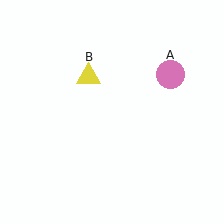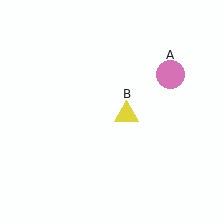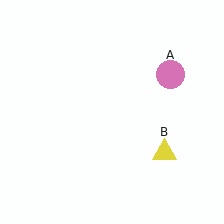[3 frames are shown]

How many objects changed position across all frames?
1 object changed position: yellow triangle (object B).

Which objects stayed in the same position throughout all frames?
Pink circle (object A) remained stationary.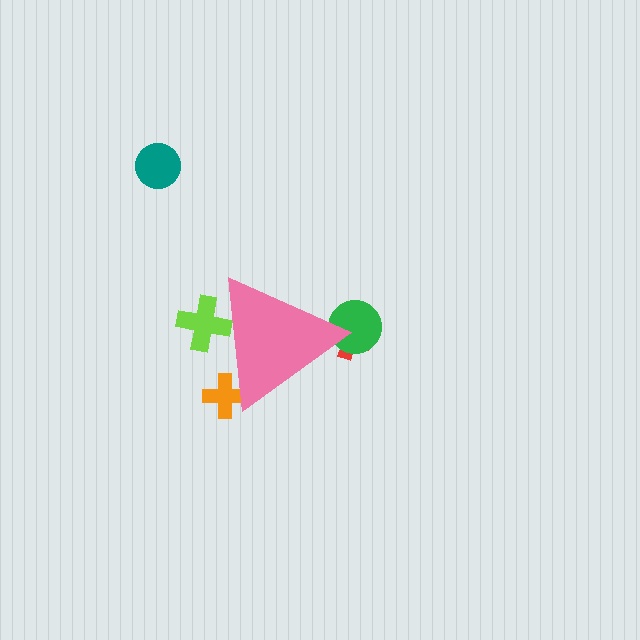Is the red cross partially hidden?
Yes, the red cross is partially hidden behind the pink triangle.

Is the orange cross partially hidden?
Yes, the orange cross is partially hidden behind the pink triangle.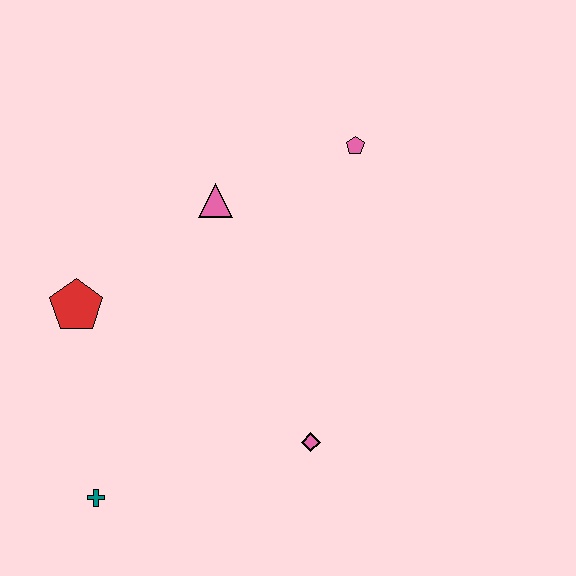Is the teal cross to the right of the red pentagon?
Yes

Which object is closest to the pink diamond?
The teal cross is closest to the pink diamond.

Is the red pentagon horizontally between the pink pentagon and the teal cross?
No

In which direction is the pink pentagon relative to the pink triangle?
The pink pentagon is to the right of the pink triangle.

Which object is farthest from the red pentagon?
The pink pentagon is farthest from the red pentagon.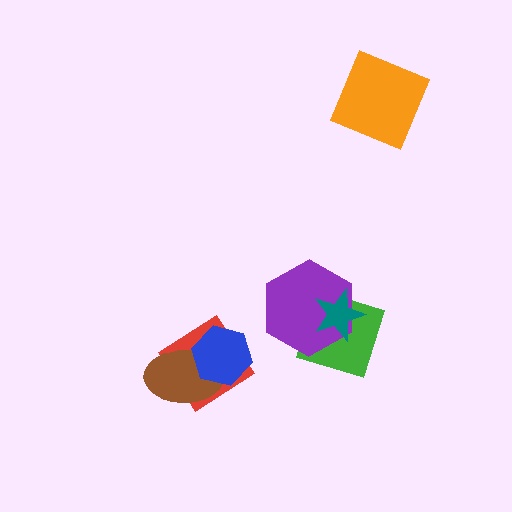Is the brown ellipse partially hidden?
Yes, it is partially covered by another shape.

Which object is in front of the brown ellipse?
The blue hexagon is in front of the brown ellipse.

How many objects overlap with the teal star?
2 objects overlap with the teal star.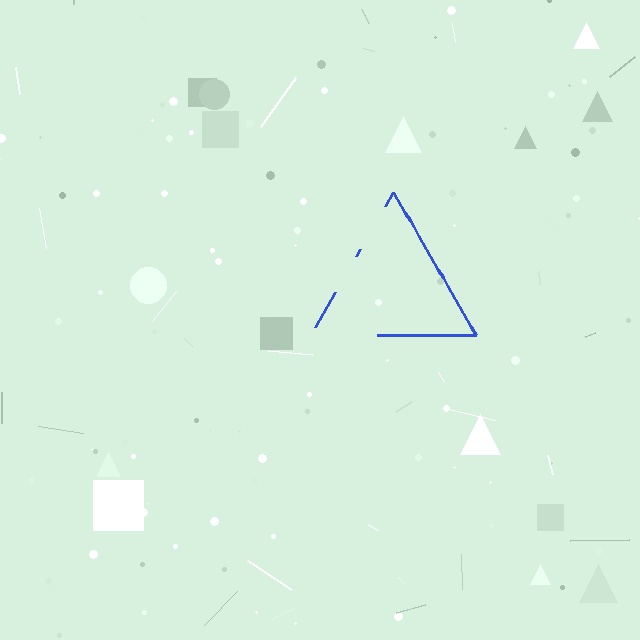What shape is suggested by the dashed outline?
The dashed outline suggests a triangle.